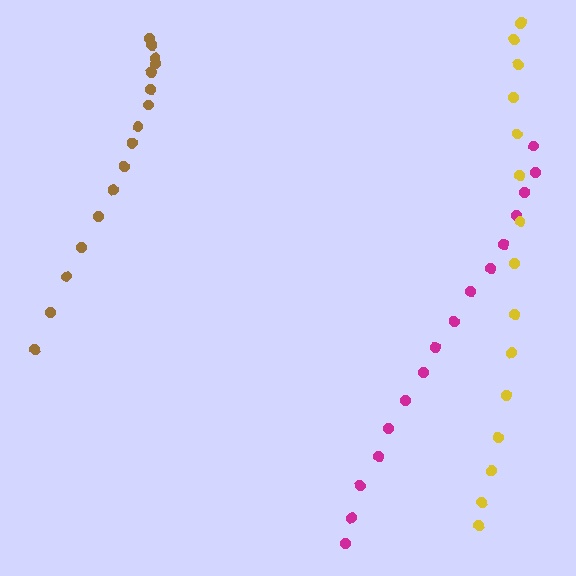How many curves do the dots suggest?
There are 3 distinct paths.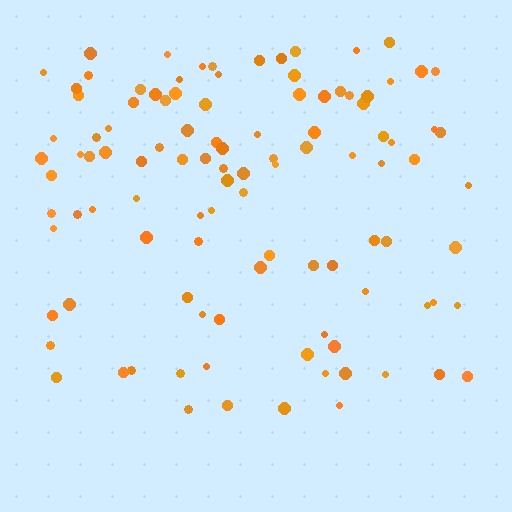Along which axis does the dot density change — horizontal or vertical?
Vertical.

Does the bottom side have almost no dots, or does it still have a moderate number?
Still a moderate number, just noticeably fewer than the top.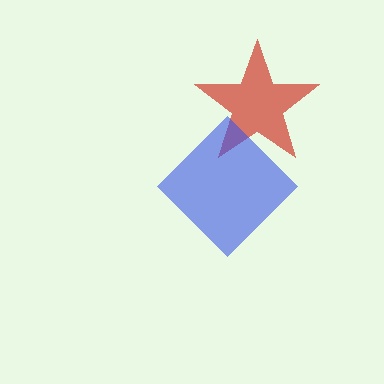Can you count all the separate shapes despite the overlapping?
Yes, there are 2 separate shapes.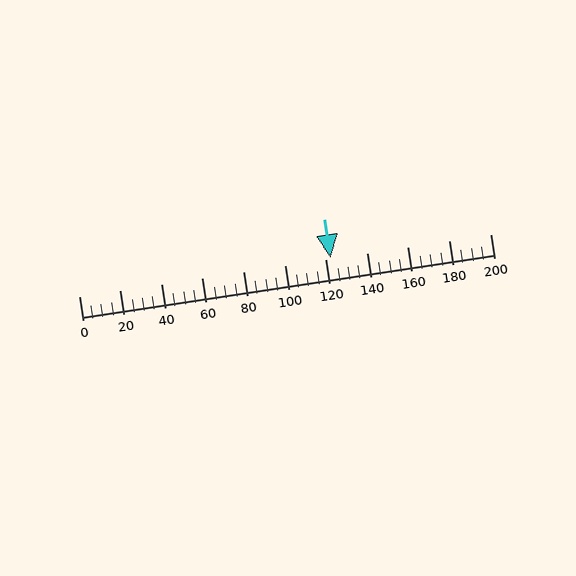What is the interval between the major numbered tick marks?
The major tick marks are spaced 20 units apart.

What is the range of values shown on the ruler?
The ruler shows values from 0 to 200.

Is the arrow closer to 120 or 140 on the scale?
The arrow is closer to 120.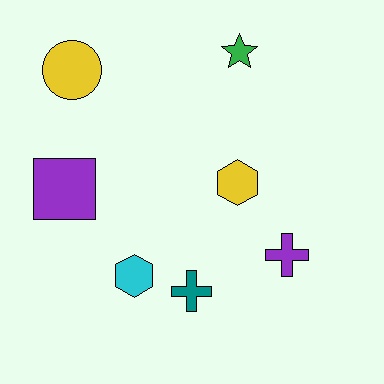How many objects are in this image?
There are 7 objects.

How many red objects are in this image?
There are no red objects.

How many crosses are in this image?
There are 2 crosses.